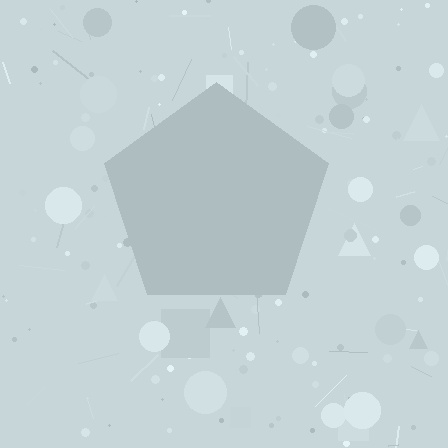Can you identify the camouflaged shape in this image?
The camouflaged shape is a pentagon.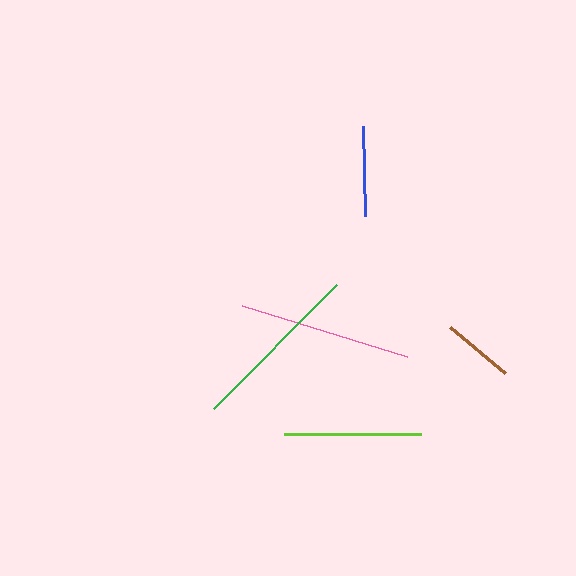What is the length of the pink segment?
The pink segment is approximately 173 pixels long.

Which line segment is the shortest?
The brown line is the shortest at approximately 71 pixels.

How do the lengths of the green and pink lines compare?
The green and pink lines are approximately the same length.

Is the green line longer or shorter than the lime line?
The green line is longer than the lime line.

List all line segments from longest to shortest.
From longest to shortest: green, pink, lime, blue, brown.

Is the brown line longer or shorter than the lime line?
The lime line is longer than the brown line.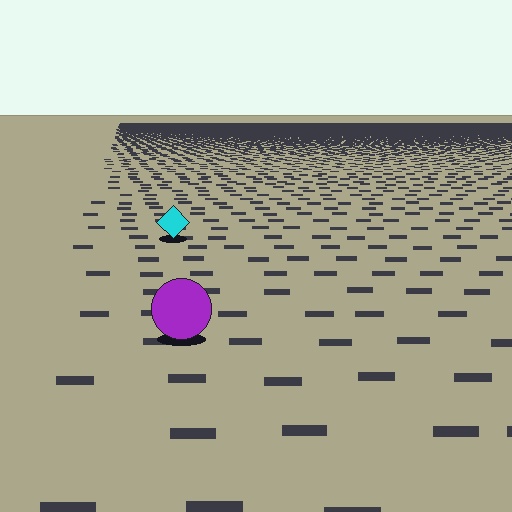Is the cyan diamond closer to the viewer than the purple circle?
No. The purple circle is closer — you can tell from the texture gradient: the ground texture is coarser near it.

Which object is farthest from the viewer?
The cyan diamond is farthest from the viewer. It appears smaller and the ground texture around it is denser.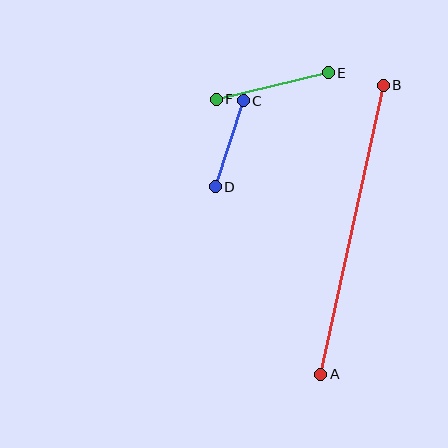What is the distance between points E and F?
The distance is approximately 115 pixels.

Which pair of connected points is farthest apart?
Points A and B are farthest apart.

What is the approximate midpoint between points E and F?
The midpoint is at approximately (272, 86) pixels.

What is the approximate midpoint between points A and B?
The midpoint is at approximately (352, 230) pixels.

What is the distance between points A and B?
The distance is approximately 296 pixels.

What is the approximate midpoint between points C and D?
The midpoint is at approximately (229, 144) pixels.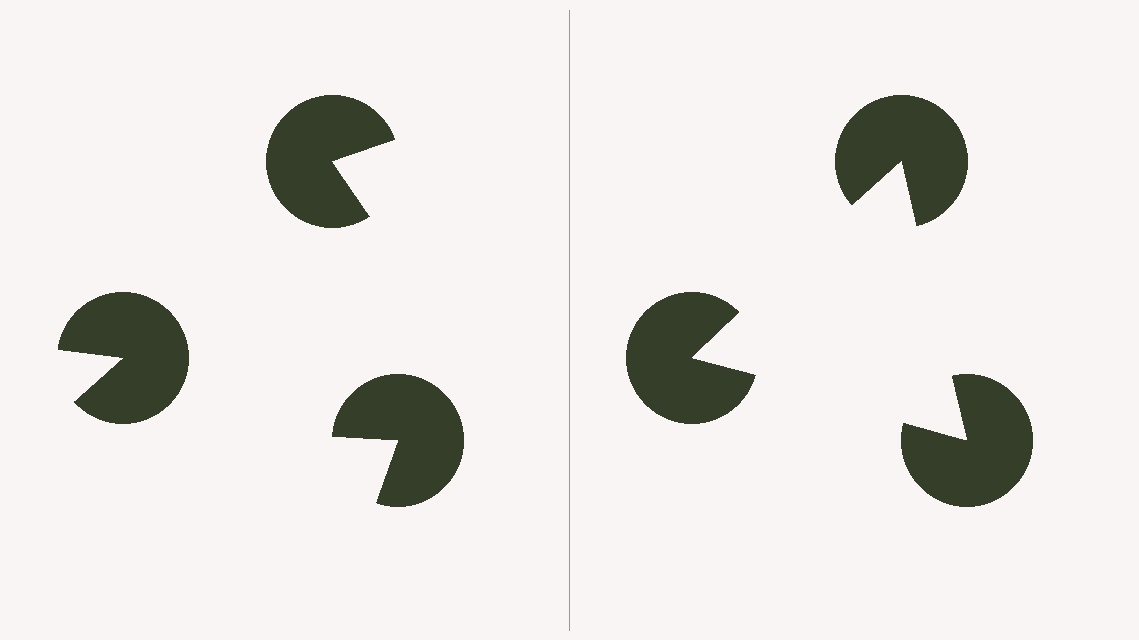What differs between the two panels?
The pac-man discs are positioned identically on both sides; only the wedge orientations differ. On the right they align to a triangle; on the left they are misaligned.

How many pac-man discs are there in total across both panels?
6 — 3 on each side.